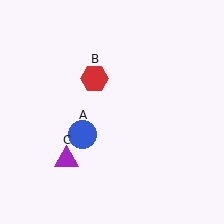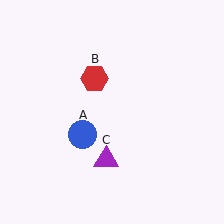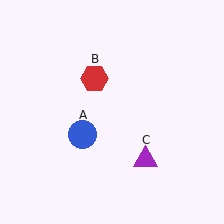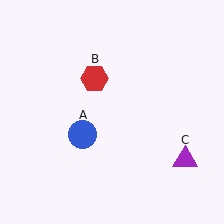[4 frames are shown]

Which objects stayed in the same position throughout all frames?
Blue circle (object A) and red hexagon (object B) remained stationary.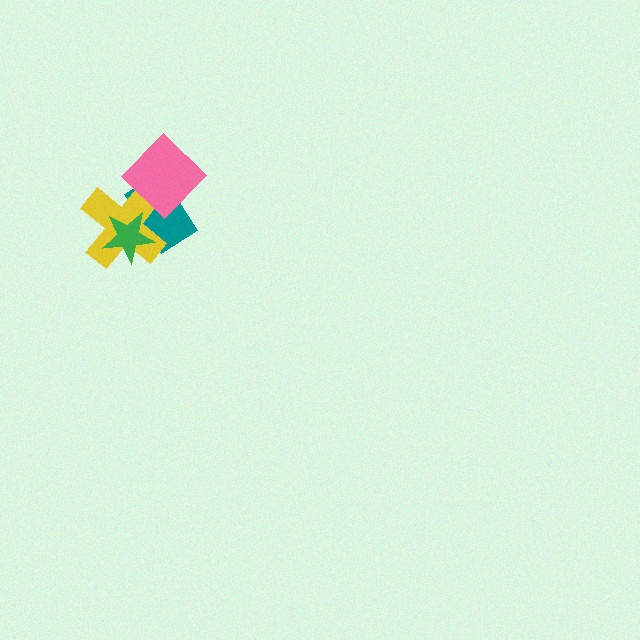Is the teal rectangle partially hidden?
Yes, it is partially covered by another shape.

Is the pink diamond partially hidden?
No, no other shape covers it.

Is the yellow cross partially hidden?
Yes, it is partially covered by another shape.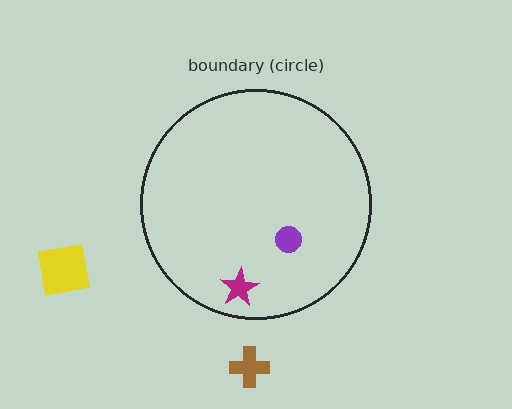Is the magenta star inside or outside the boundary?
Inside.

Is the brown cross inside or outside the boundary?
Outside.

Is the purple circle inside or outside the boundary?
Inside.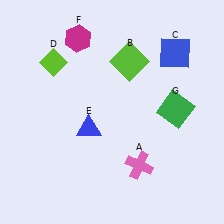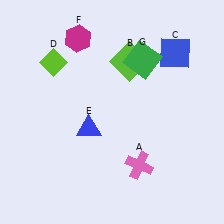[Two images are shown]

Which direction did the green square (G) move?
The green square (G) moved up.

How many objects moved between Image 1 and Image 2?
1 object moved between the two images.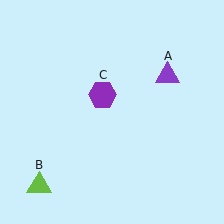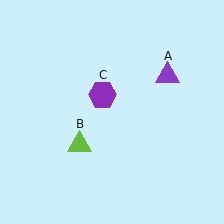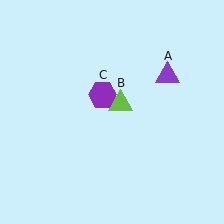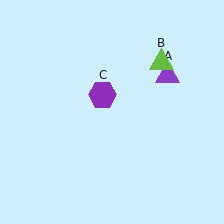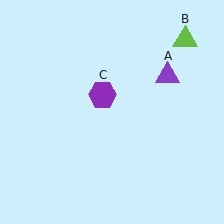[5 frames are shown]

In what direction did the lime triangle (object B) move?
The lime triangle (object B) moved up and to the right.